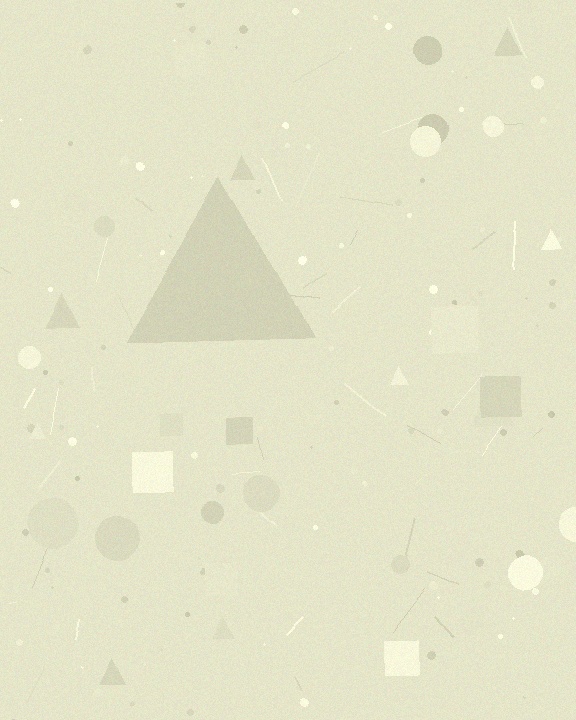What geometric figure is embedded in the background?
A triangle is embedded in the background.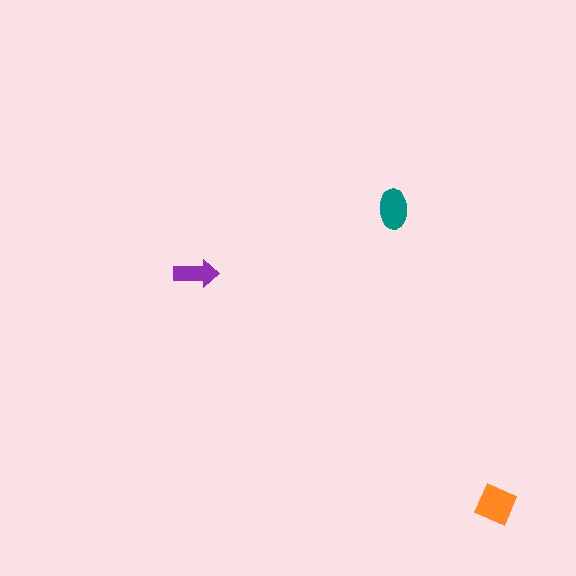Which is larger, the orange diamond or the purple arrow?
The orange diamond.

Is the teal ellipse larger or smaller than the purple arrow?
Larger.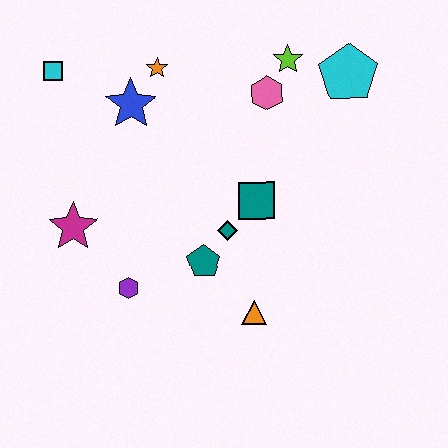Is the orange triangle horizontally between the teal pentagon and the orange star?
No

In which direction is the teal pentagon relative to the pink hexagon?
The teal pentagon is below the pink hexagon.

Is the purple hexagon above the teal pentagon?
No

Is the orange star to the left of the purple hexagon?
No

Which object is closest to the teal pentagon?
The teal diamond is closest to the teal pentagon.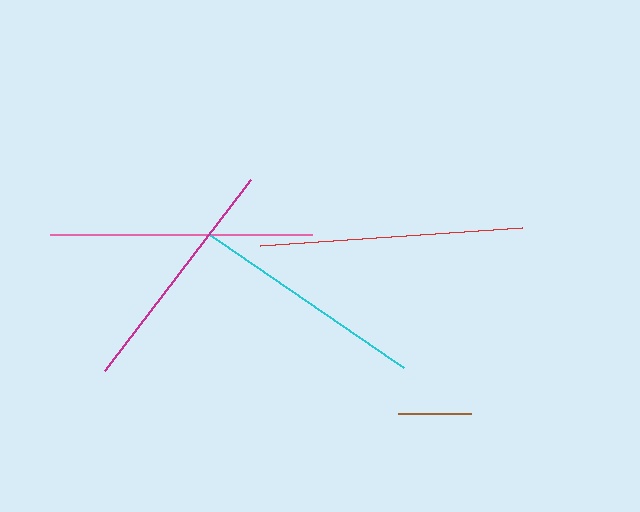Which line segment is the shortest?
The brown line is the shortest at approximately 73 pixels.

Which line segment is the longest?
The red line is the longest at approximately 262 pixels.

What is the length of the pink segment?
The pink segment is approximately 262 pixels long.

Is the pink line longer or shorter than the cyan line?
The pink line is longer than the cyan line.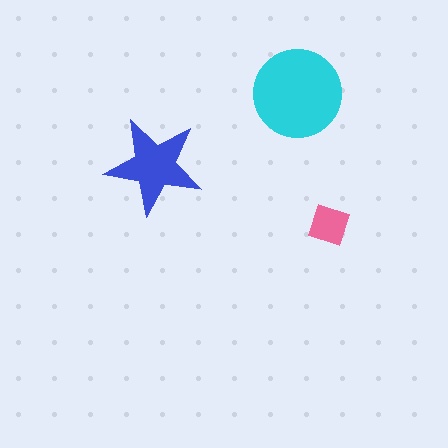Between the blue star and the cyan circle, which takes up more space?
The cyan circle.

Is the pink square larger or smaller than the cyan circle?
Smaller.